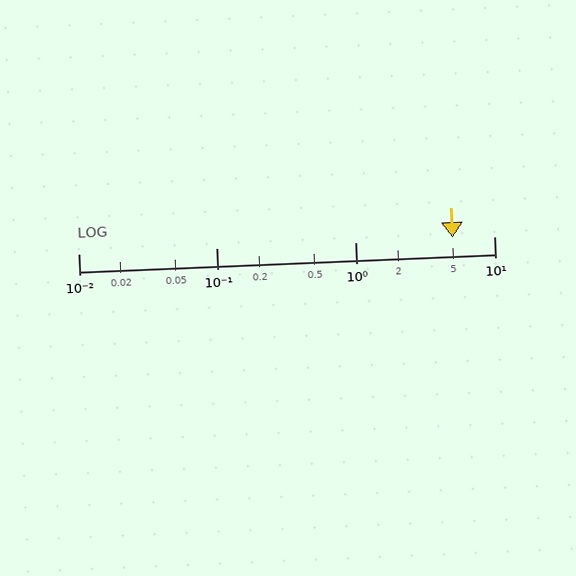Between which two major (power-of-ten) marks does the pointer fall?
The pointer is between 1 and 10.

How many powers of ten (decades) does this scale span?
The scale spans 3 decades, from 0.01 to 10.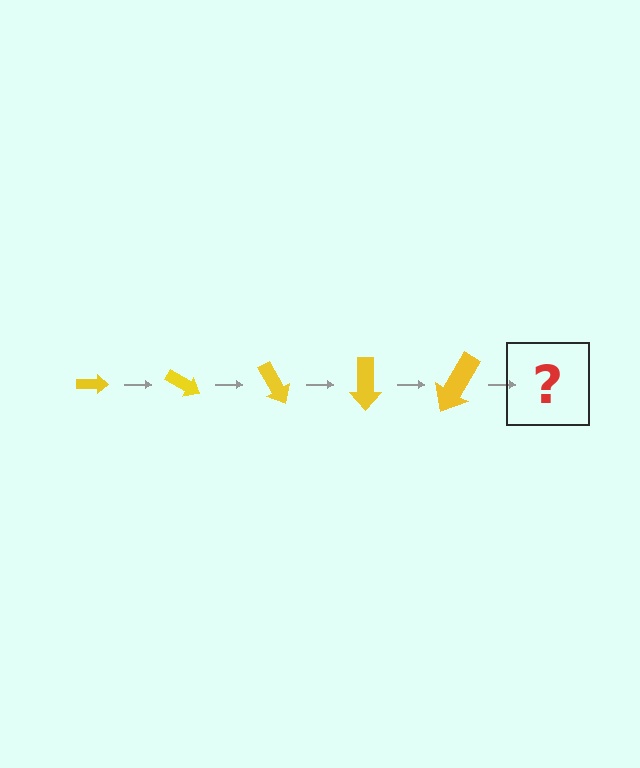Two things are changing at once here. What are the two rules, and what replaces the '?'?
The two rules are that the arrow grows larger each step and it rotates 30 degrees each step. The '?' should be an arrow, larger than the previous one and rotated 150 degrees from the start.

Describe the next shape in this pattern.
It should be an arrow, larger than the previous one and rotated 150 degrees from the start.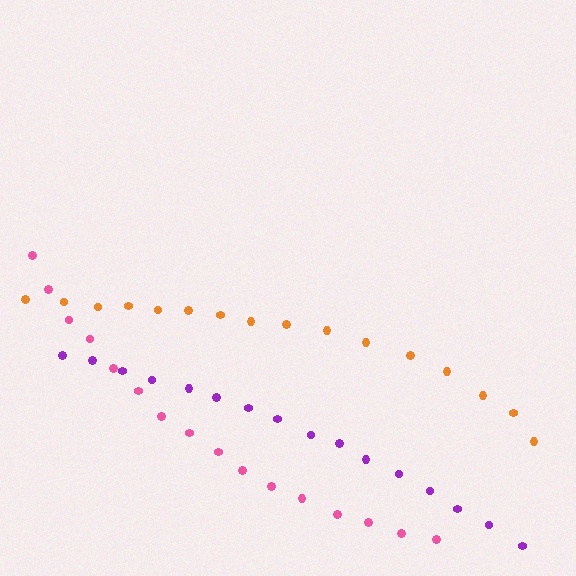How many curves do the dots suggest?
There are 3 distinct paths.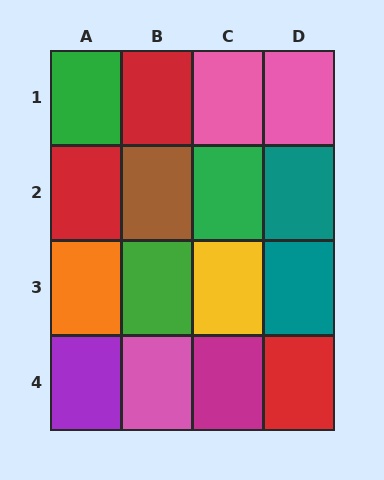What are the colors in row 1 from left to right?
Green, red, pink, pink.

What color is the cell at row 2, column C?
Green.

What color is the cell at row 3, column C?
Yellow.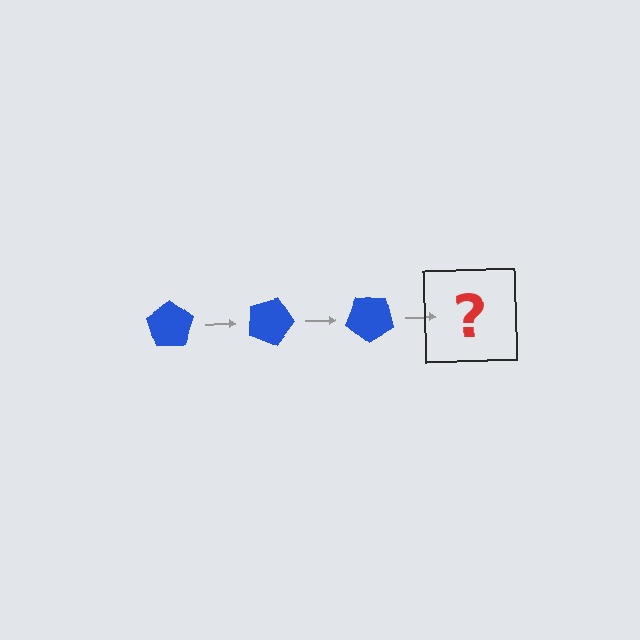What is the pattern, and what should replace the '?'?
The pattern is that the pentagon rotates 20 degrees each step. The '?' should be a blue pentagon rotated 60 degrees.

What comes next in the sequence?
The next element should be a blue pentagon rotated 60 degrees.